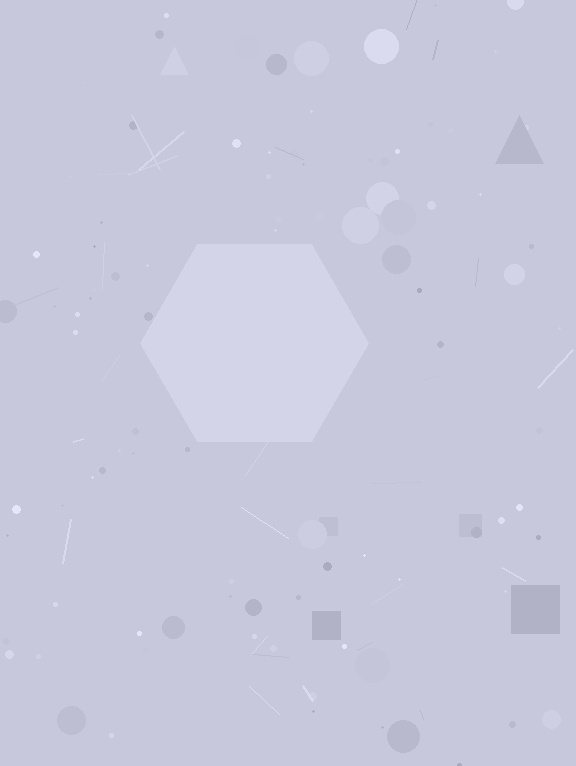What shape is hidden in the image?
A hexagon is hidden in the image.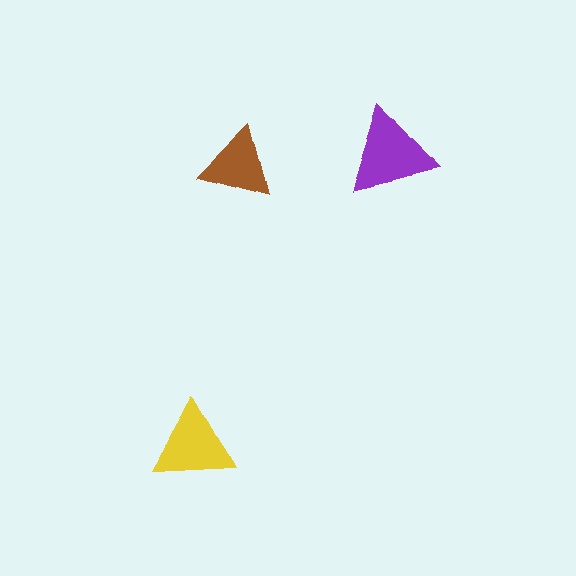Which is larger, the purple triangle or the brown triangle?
The purple one.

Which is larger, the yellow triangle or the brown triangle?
The yellow one.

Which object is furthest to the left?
The yellow triangle is leftmost.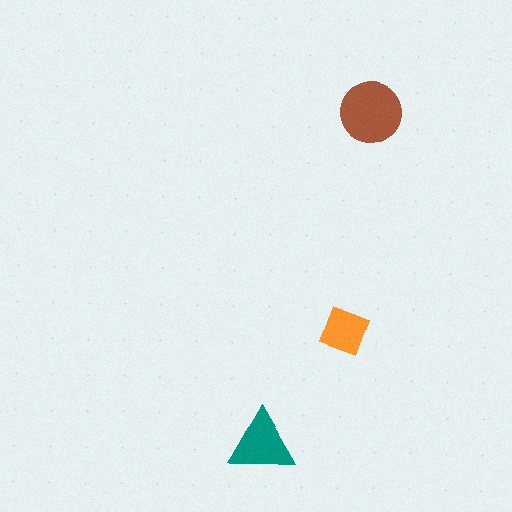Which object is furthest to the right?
The brown circle is rightmost.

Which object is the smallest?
The orange square.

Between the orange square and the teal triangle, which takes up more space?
The teal triangle.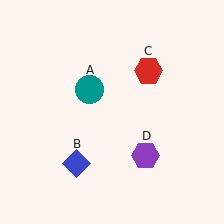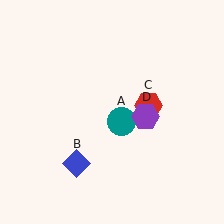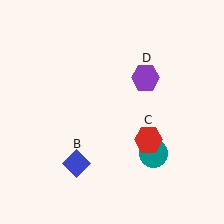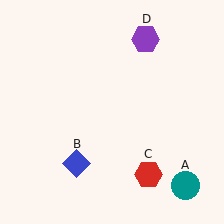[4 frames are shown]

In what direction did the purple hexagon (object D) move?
The purple hexagon (object D) moved up.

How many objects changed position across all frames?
3 objects changed position: teal circle (object A), red hexagon (object C), purple hexagon (object D).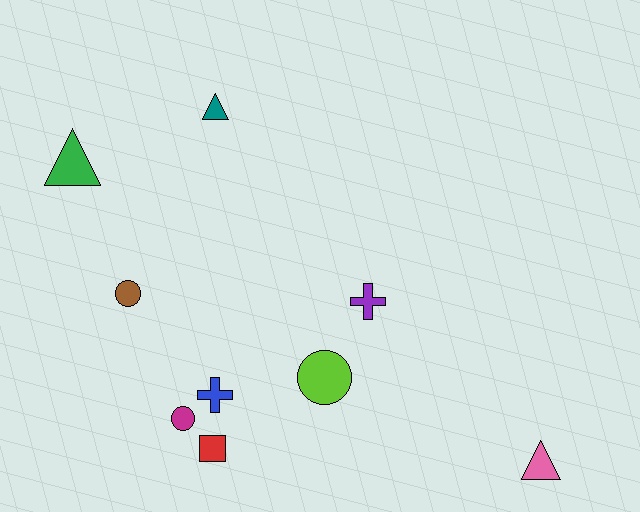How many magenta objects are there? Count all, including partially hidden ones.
There is 1 magenta object.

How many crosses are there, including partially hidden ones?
There are 2 crosses.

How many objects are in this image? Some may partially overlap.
There are 9 objects.